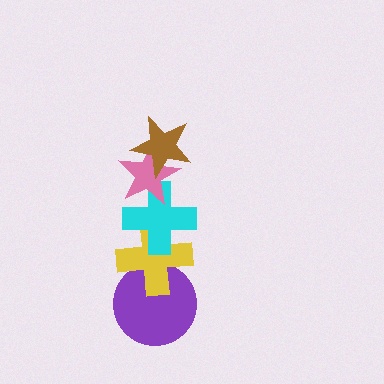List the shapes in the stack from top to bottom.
From top to bottom: the brown star, the pink star, the cyan cross, the yellow cross, the purple circle.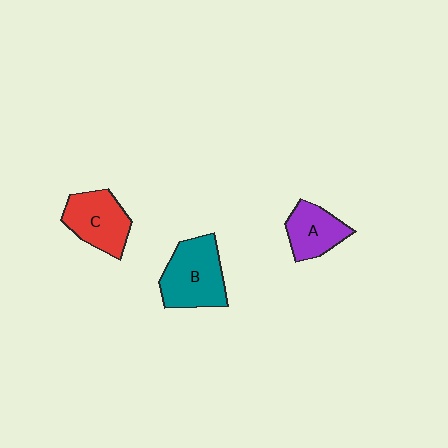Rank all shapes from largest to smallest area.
From largest to smallest: B (teal), C (red), A (purple).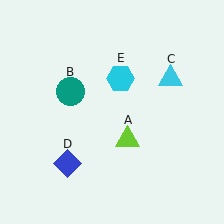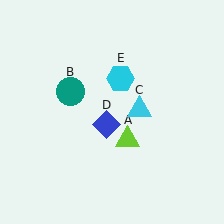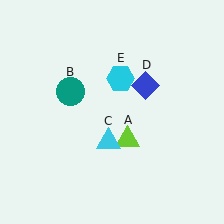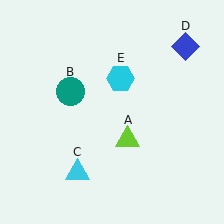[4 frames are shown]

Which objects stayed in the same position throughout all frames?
Lime triangle (object A) and teal circle (object B) and cyan hexagon (object E) remained stationary.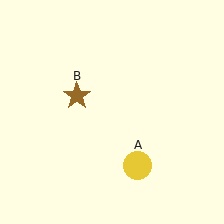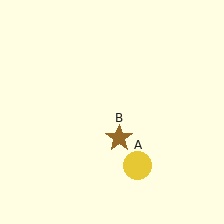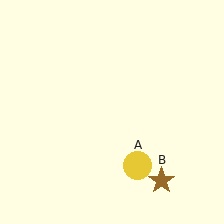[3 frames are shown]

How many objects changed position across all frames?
1 object changed position: brown star (object B).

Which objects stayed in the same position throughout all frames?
Yellow circle (object A) remained stationary.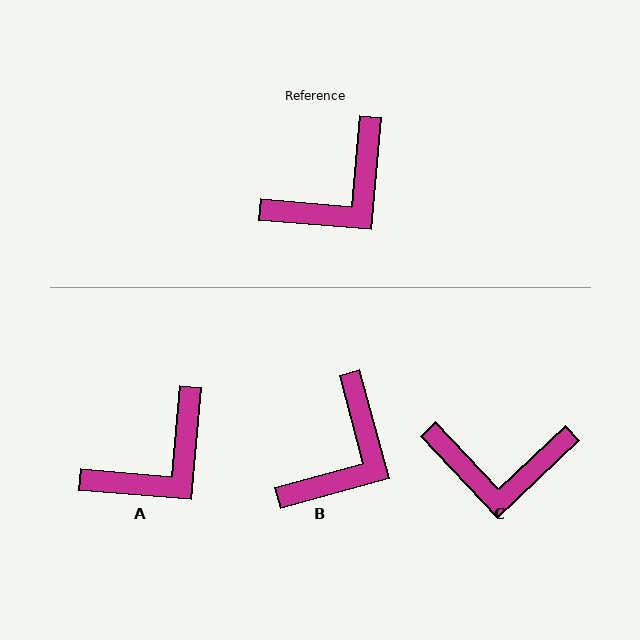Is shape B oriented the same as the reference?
No, it is off by about 20 degrees.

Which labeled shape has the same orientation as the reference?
A.